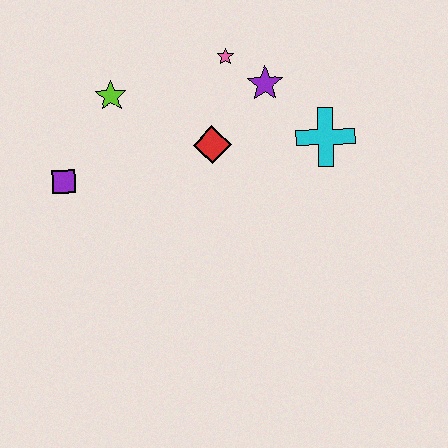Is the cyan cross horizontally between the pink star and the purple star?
No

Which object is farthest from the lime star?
The cyan cross is farthest from the lime star.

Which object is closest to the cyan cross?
The purple star is closest to the cyan cross.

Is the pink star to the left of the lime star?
No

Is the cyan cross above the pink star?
No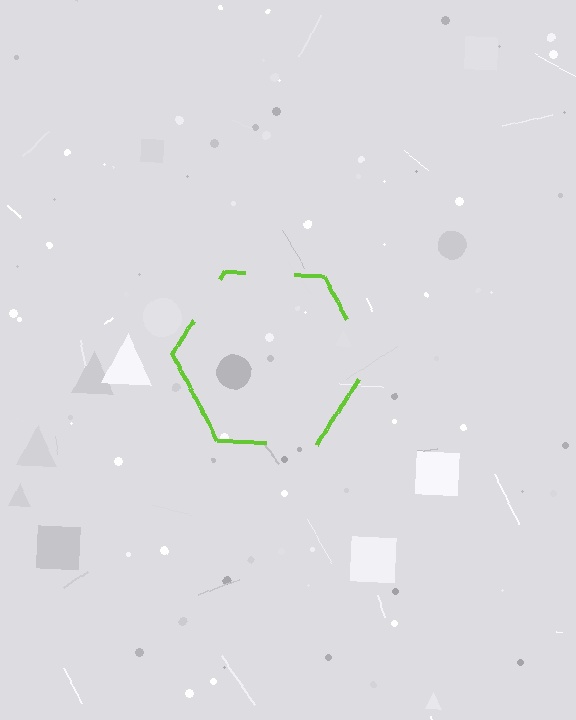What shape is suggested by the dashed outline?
The dashed outline suggests a hexagon.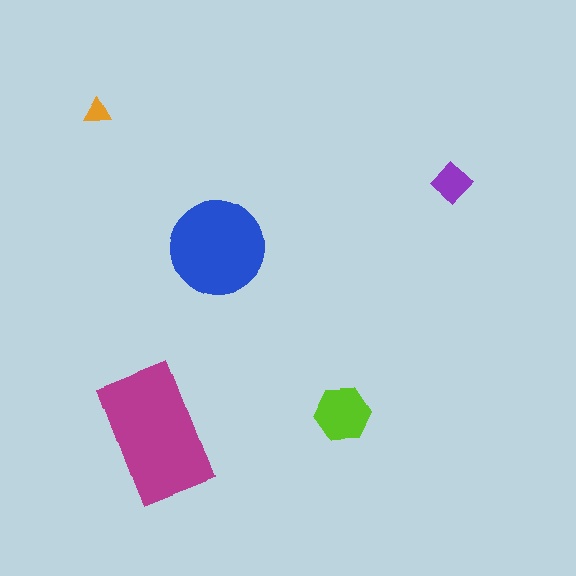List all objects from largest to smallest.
The magenta rectangle, the blue circle, the lime hexagon, the purple diamond, the orange triangle.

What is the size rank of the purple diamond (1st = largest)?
4th.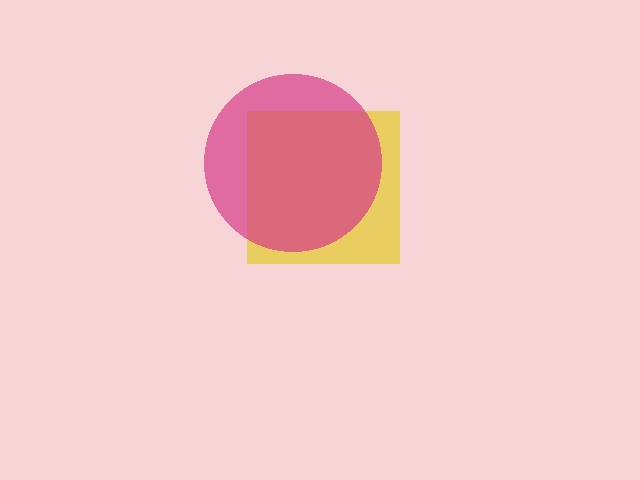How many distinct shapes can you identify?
There are 2 distinct shapes: a yellow square, a magenta circle.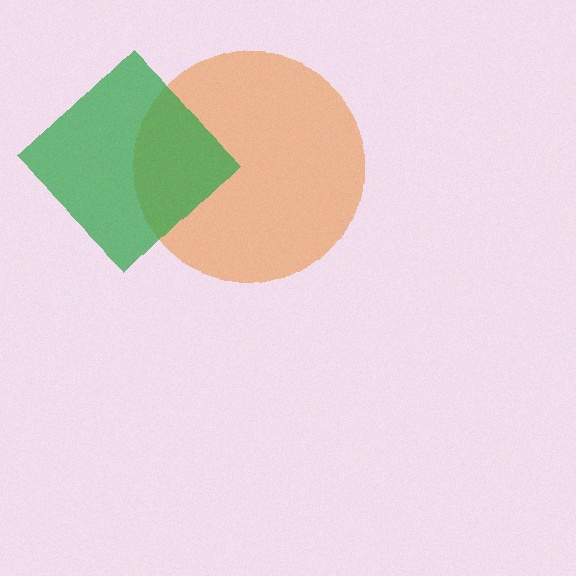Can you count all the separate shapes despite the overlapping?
Yes, there are 2 separate shapes.